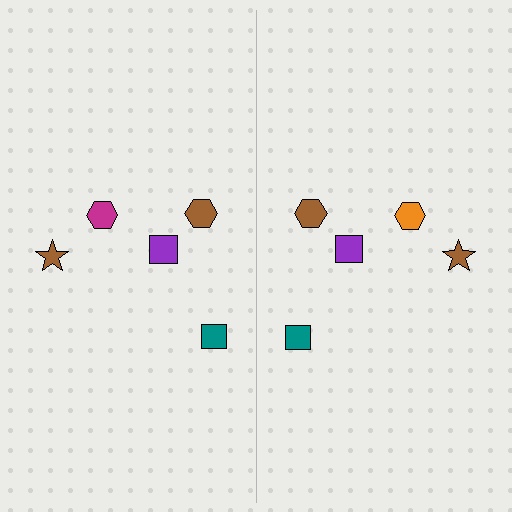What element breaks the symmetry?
The orange hexagon on the right side breaks the symmetry — its mirror counterpart is magenta.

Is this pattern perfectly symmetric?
No, the pattern is not perfectly symmetric. The orange hexagon on the right side breaks the symmetry — its mirror counterpart is magenta.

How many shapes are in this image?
There are 10 shapes in this image.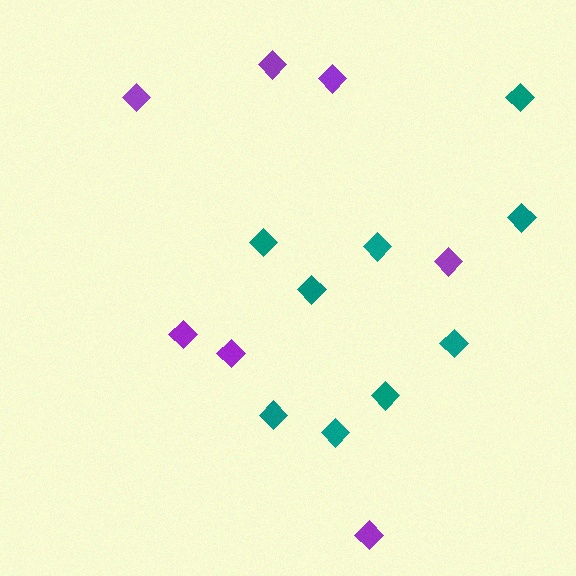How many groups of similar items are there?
There are 2 groups: one group of teal diamonds (9) and one group of purple diamonds (7).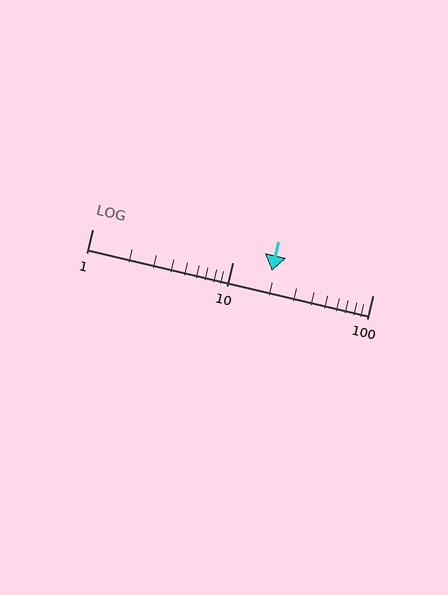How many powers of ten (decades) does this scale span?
The scale spans 2 decades, from 1 to 100.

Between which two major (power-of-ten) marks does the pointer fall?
The pointer is between 10 and 100.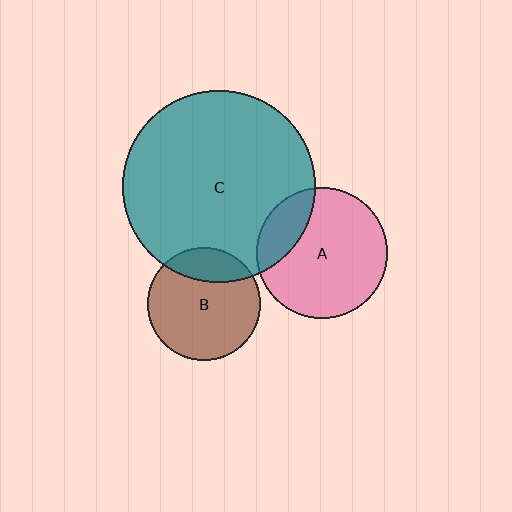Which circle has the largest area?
Circle C (teal).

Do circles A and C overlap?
Yes.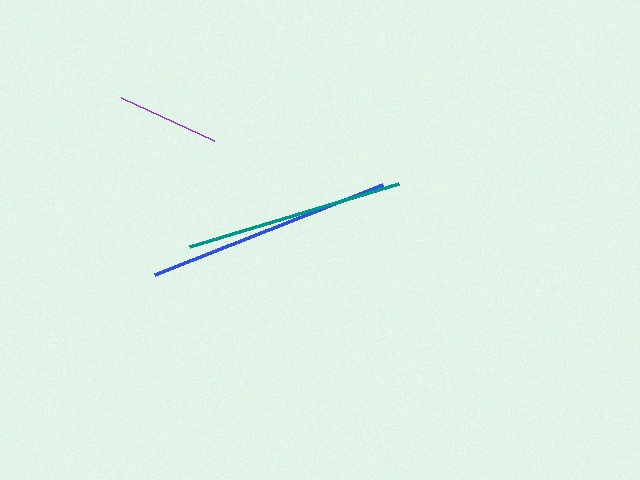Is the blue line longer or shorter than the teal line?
The blue line is longer than the teal line.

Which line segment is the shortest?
The purple line is the shortest at approximately 103 pixels.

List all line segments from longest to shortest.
From longest to shortest: blue, teal, purple.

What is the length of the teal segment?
The teal segment is approximately 219 pixels long.